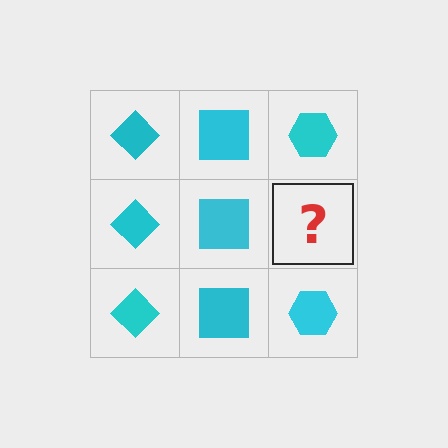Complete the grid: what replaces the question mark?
The question mark should be replaced with a cyan hexagon.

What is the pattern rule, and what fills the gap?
The rule is that each column has a consistent shape. The gap should be filled with a cyan hexagon.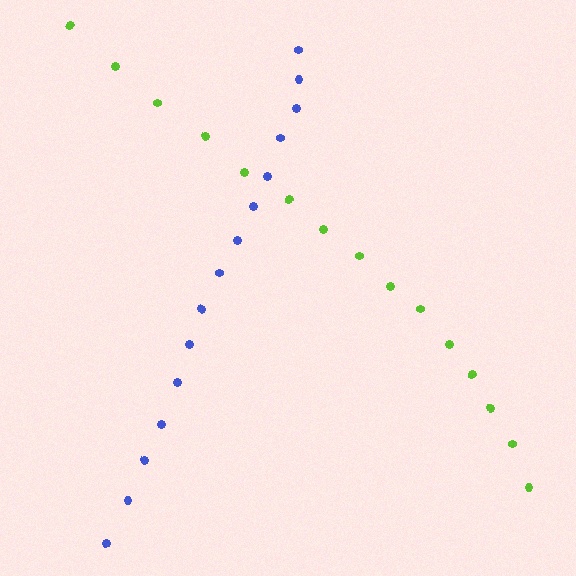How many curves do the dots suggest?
There are 2 distinct paths.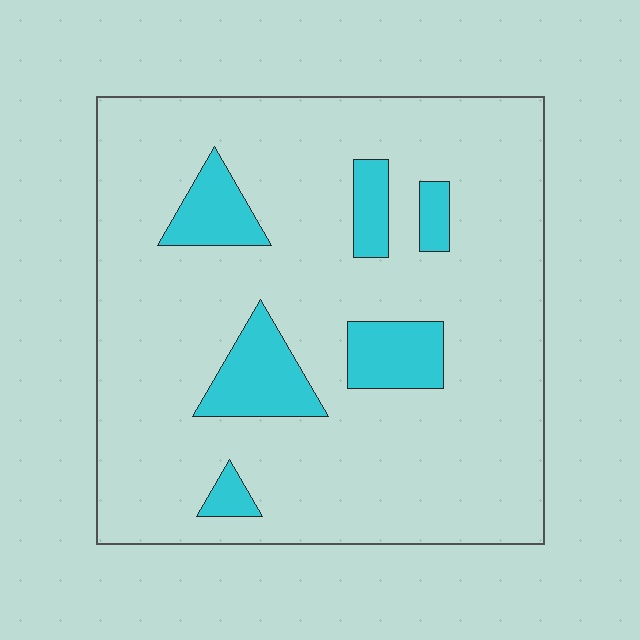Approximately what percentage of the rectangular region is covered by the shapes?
Approximately 15%.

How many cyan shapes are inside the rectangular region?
6.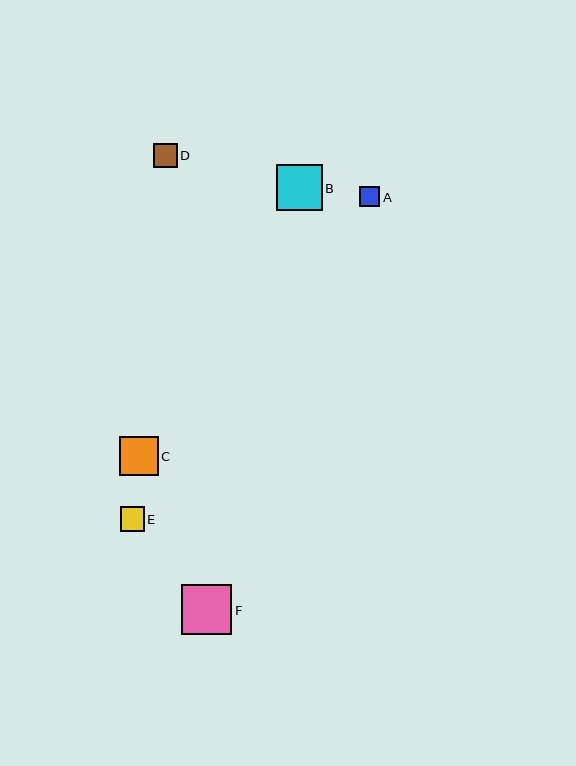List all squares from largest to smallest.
From largest to smallest: F, B, C, E, D, A.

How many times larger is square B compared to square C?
Square B is approximately 1.2 times the size of square C.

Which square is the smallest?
Square A is the smallest with a size of approximately 20 pixels.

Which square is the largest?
Square F is the largest with a size of approximately 50 pixels.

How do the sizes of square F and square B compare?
Square F and square B are approximately the same size.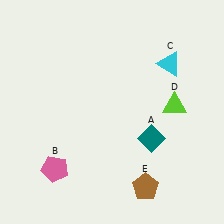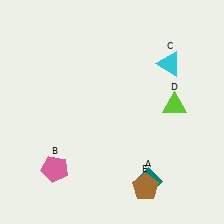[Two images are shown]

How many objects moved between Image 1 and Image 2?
1 object moved between the two images.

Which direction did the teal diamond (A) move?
The teal diamond (A) moved down.